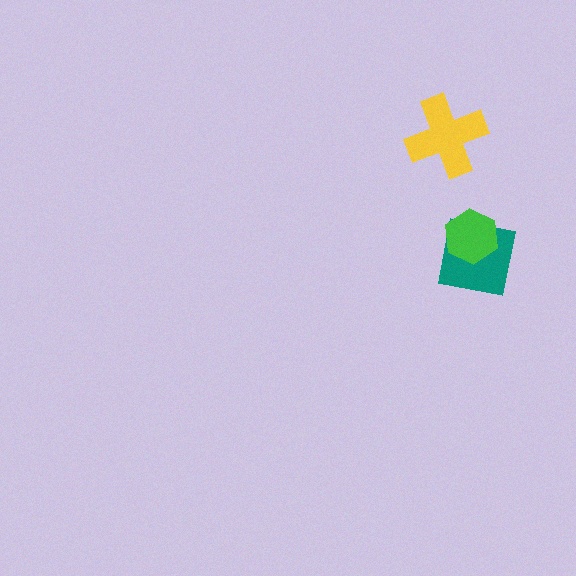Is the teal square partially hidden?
Yes, it is partially covered by another shape.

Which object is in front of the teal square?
The green hexagon is in front of the teal square.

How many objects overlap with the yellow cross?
0 objects overlap with the yellow cross.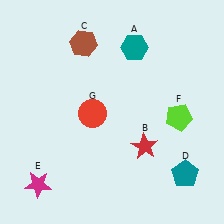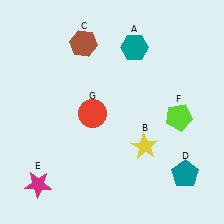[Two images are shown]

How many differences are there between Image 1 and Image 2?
There is 1 difference between the two images.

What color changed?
The star (B) changed from red in Image 1 to yellow in Image 2.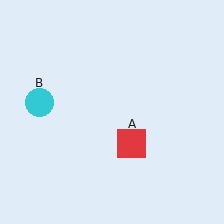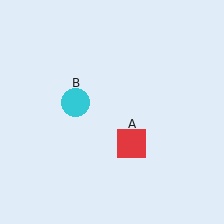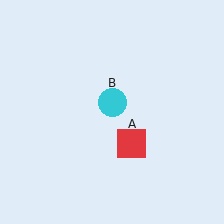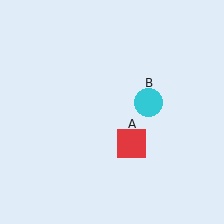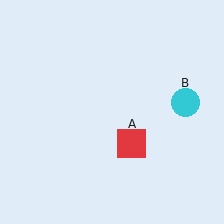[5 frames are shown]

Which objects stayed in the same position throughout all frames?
Red square (object A) remained stationary.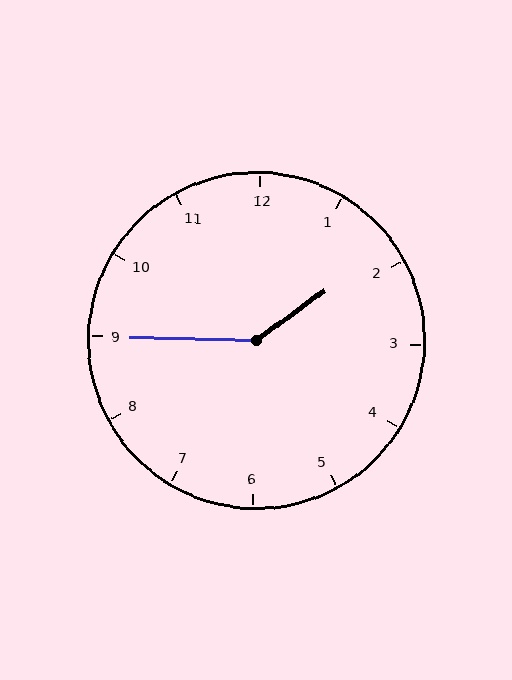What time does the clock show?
1:45.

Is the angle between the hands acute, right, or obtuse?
It is obtuse.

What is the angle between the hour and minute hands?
Approximately 142 degrees.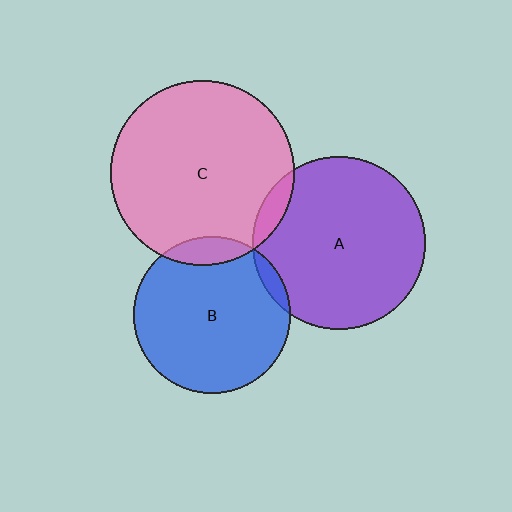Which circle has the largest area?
Circle C (pink).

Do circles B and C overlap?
Yes.